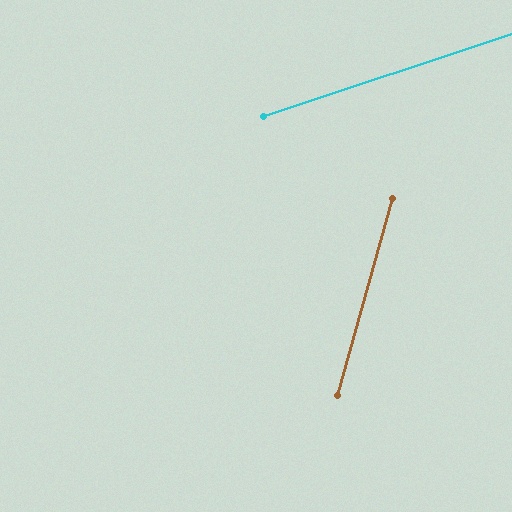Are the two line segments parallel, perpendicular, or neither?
Neither parallel nor perpendicular — they differ by about 56°.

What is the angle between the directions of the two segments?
Approximately 56 degrees.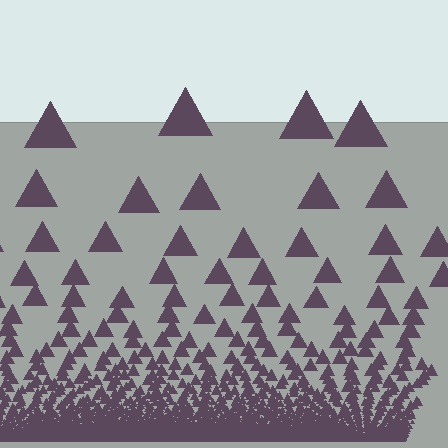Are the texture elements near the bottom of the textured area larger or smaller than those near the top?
Smaller. The gradient is inverted — elements near the bottom are smaller and denser.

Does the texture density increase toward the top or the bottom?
Density increases toward the bottom.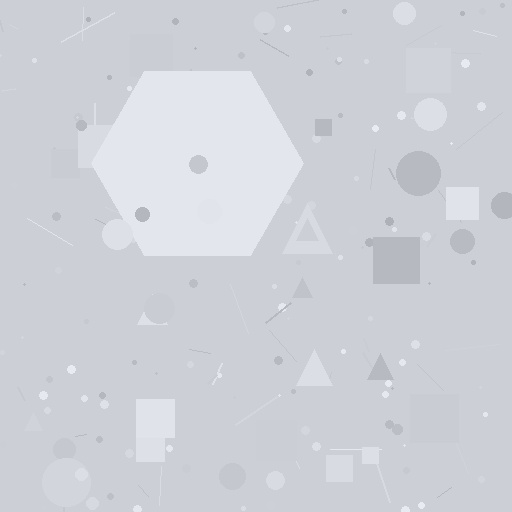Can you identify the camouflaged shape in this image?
The camouflaged shape is a hexagon.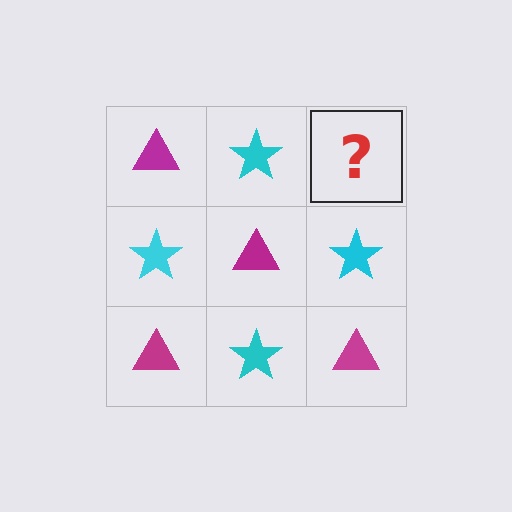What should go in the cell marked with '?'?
The missing cell should contain a magenta triangle.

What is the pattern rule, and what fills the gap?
The rule is that it alternates magenta triangle and cyan star in a checkerboard pattern. The gap should be filled with a magenta triangle.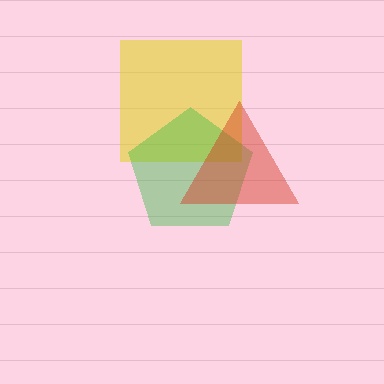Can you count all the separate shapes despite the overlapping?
Yes, there are 3 separate shapes.